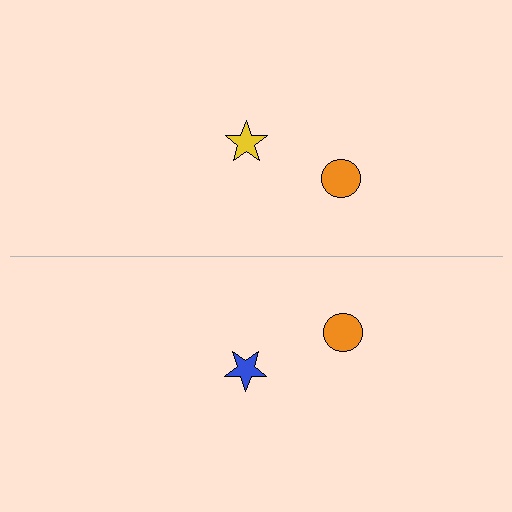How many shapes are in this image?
There are 4 shapes in this image.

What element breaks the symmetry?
The blue star on the bottom side breaks the symmetry — its mirror counterpart is yellow.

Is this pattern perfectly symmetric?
No, the pattern is not perfectly symmetric. The blue star on the bottom side breaks the symmetry — its mirror counterpart is yellow.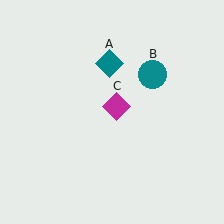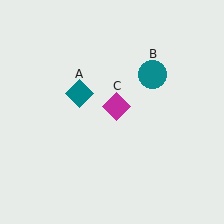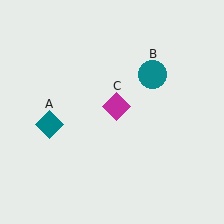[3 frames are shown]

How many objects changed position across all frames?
1 object changed position: teal diamond (object A).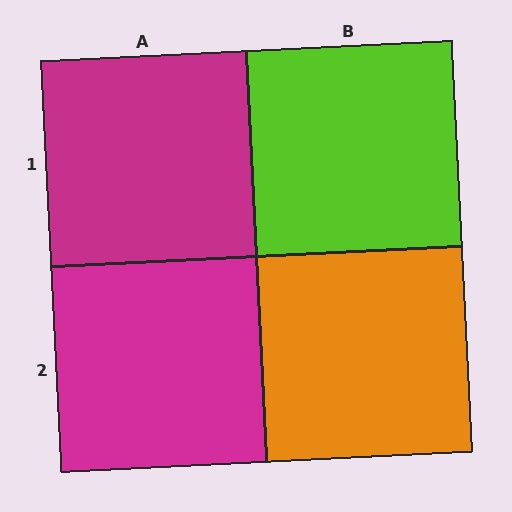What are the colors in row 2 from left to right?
Magenta, orange.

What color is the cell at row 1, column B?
Lime.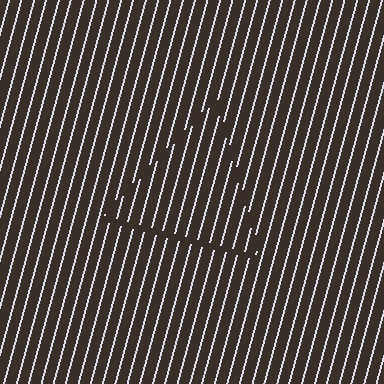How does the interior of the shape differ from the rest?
The interior of the shape contains the same grating, shifted by half a period — the contour is defined by the phase discontinuity where line-ends from the inner and outer gratings abut.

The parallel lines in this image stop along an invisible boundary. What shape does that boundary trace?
An illusory triangle. The interior of the shape contains the same grating, shifted by half a period — the contour is defined by the phase discontinuity where line-ends from the inner and outer gratings abut.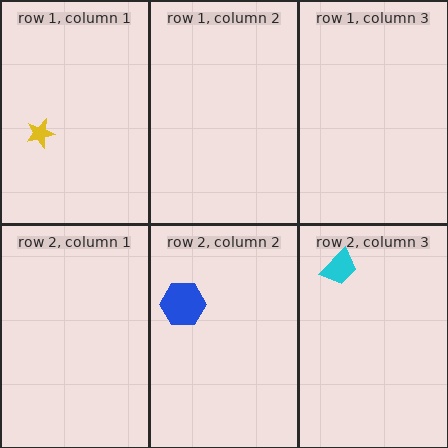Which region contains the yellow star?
The row 1, column 1 region.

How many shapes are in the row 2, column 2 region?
1.